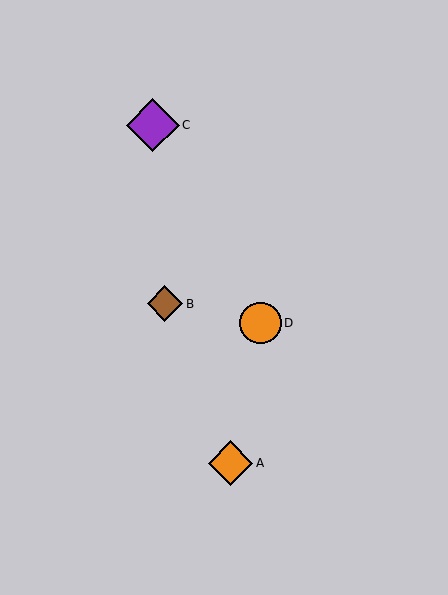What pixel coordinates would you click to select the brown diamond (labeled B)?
Click at (165, 304) to select the brown diamond B.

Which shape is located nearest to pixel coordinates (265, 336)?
The orange circle (labeled D) at (261, 323) is nearest to that location.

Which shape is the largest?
The purple diamond (labeled C) is the largest.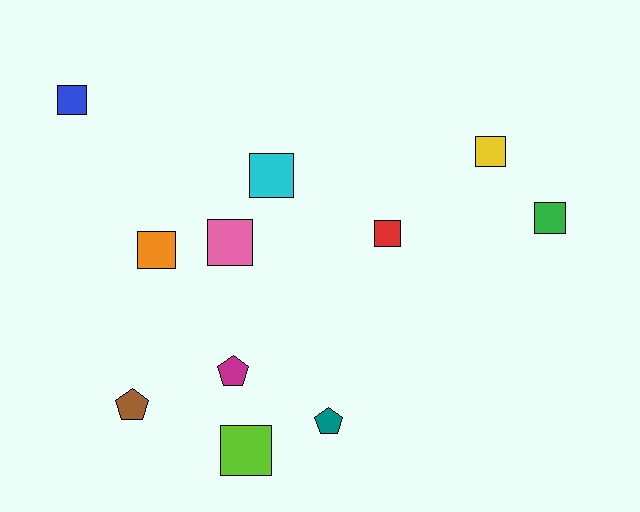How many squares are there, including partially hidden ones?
There are 8 squares.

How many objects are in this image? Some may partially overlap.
There are 11 objects.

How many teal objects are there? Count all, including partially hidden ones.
There is 1 teal object.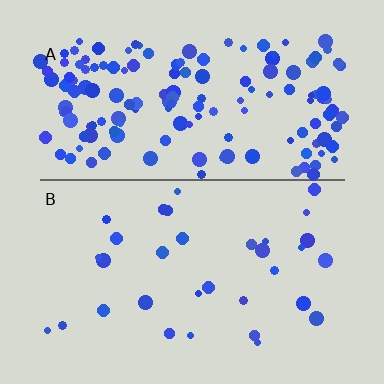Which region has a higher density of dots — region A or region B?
A (the top).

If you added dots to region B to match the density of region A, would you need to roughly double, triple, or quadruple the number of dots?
Approximately quadruple.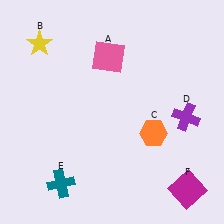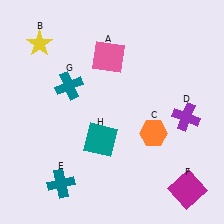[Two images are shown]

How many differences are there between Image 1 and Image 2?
There are 2 differences between the two images.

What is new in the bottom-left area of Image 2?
A teal square (H) was added in the bottom-left area of Image 2.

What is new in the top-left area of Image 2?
A teal cross (G) was added in the top-left area of Image 2.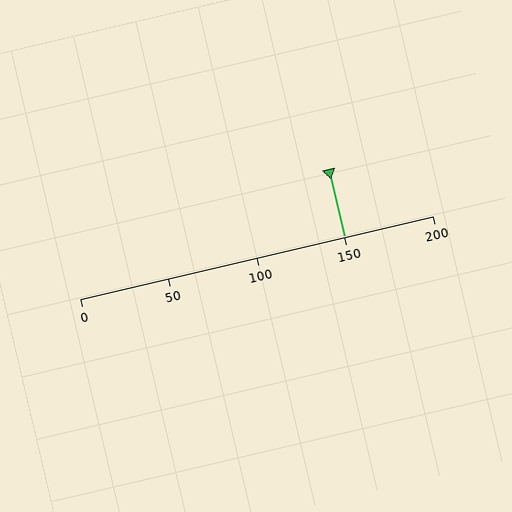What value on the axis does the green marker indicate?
The marker indicates approximately 150.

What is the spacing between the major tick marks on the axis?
The major ticks are spaced 50 apart.